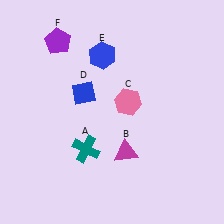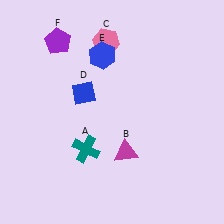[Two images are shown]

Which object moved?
The pink hexagon (C) moved up.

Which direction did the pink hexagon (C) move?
The pink hexagon (C) moved up.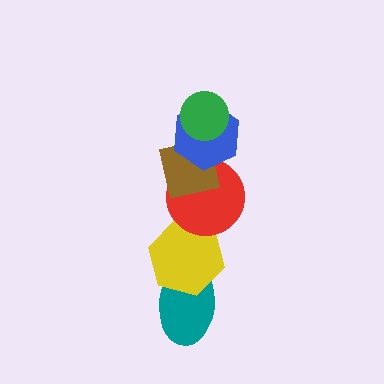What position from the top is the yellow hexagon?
The yellow hexagon is 5th from the top.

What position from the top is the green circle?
The green circle is 1st from the top.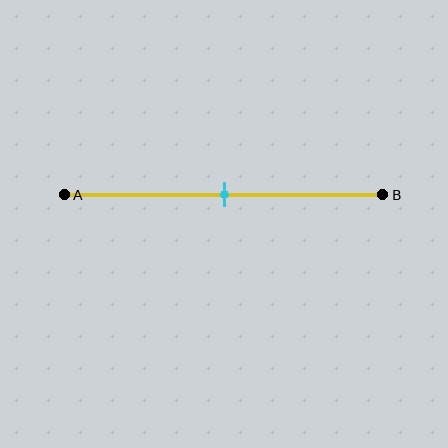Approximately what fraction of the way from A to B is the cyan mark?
The cyan mark is approximately 50% of the way from A to B.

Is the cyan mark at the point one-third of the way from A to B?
No, the mark is at about 50% from A, not at the 33% one-third point.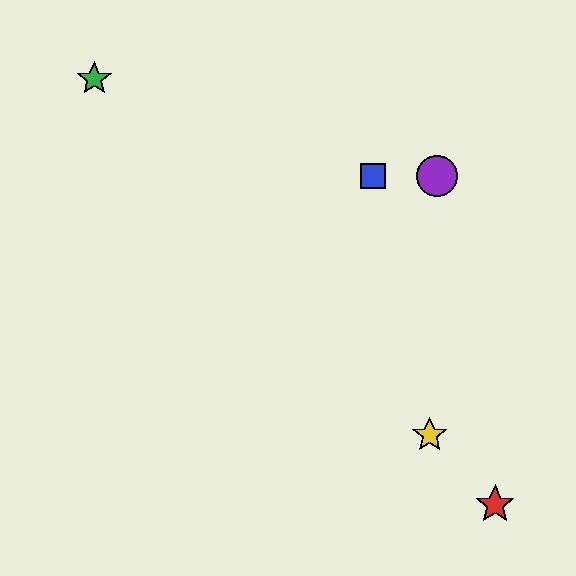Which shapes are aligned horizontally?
The blue square, the purple circle are aligned horizontally.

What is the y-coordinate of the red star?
The red star is at y≈504.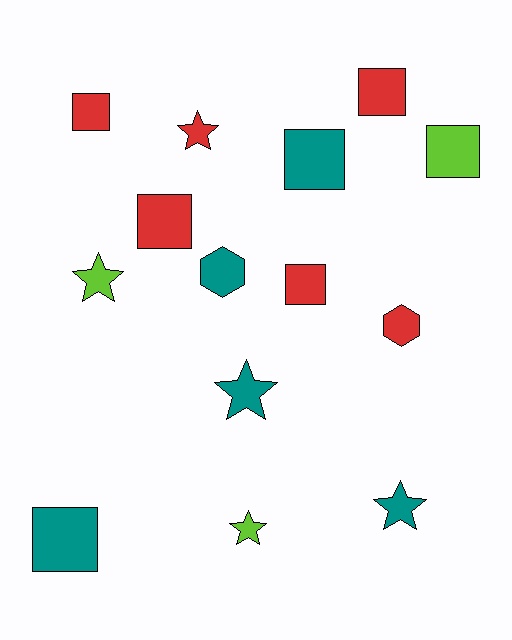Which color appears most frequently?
Red, with 6 objects.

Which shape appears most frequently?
Square, with 7 objects.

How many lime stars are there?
There are 2 lime stars.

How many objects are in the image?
There are 14 objects.